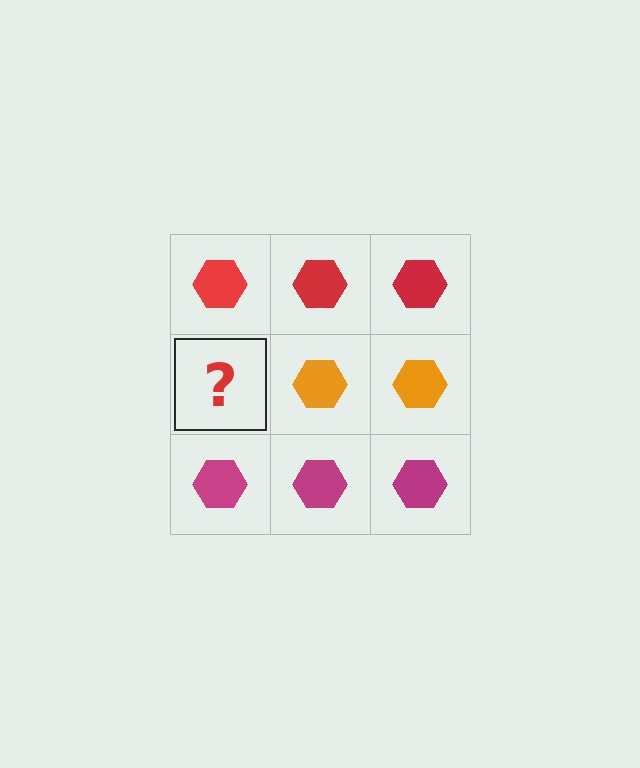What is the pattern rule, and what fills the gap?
The rule is that each row has a consistent color. The gap should be filled with an orange hexagon.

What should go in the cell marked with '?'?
The missing cell should contain an orange hexagon.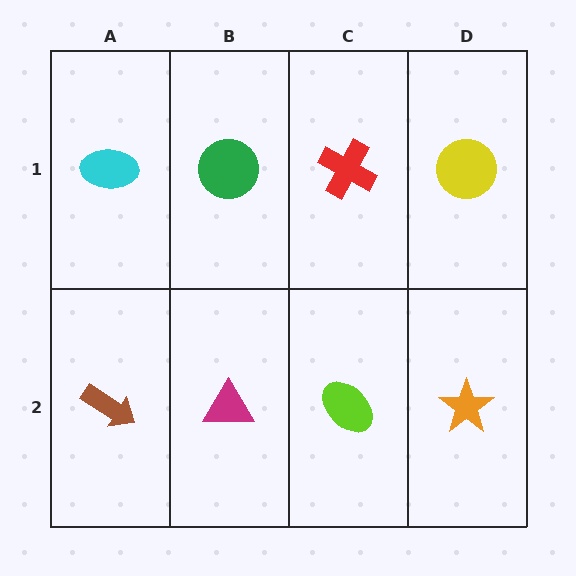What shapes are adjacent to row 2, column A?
A cyan ellipse (row 1, column A), a magenta triangle (row 2, column B).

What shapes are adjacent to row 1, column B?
A magenta triangle (row 2, column B), a cyan ellipse (row 1, column A), a red cross (row 1, column C).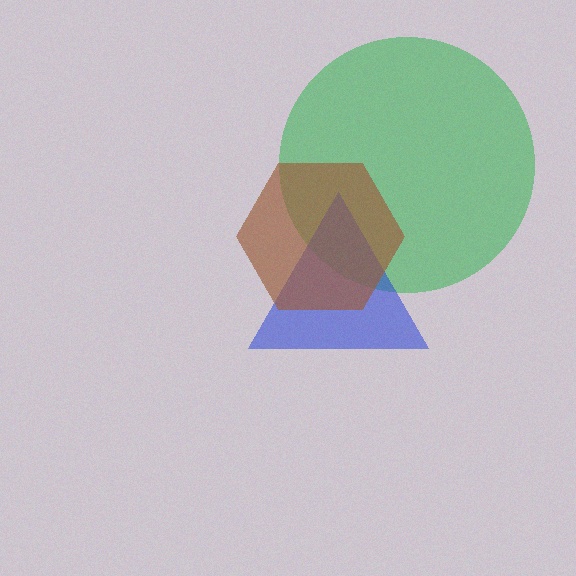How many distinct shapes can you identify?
There are 3 distinct shapes: a green circle, a blue triangle, a brown hexagon.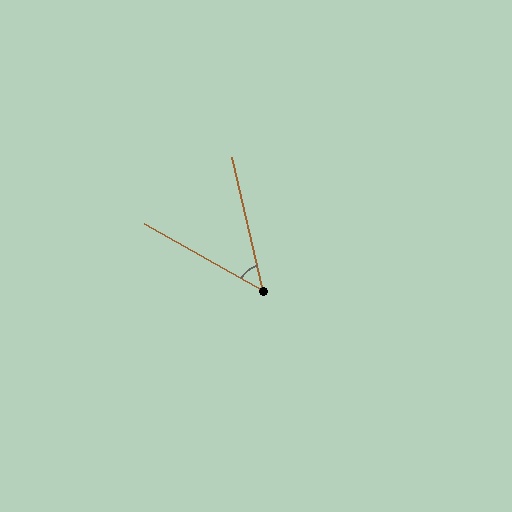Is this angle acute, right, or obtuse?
It is acute.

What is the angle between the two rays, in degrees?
Approximately 48 degrees.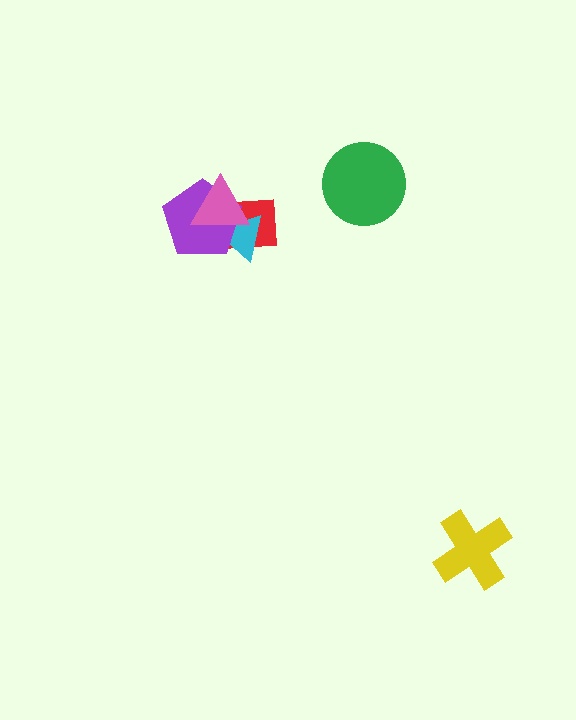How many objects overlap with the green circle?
0 objects overlap with the green circle.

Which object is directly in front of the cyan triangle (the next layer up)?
The purple pentagon is directly in front of the cyan triangle.